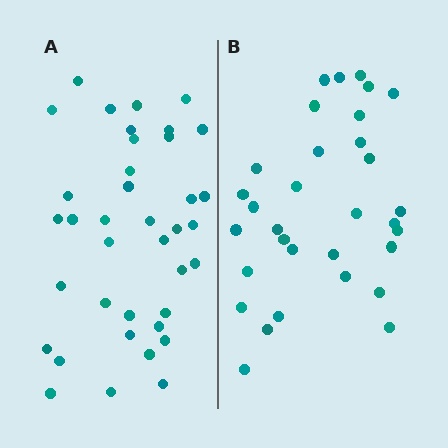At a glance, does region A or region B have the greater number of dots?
Region A (the left region) has more dots.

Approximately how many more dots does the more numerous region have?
Region A has about 6 more dots than region B.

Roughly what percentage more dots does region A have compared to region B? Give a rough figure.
About 20% more.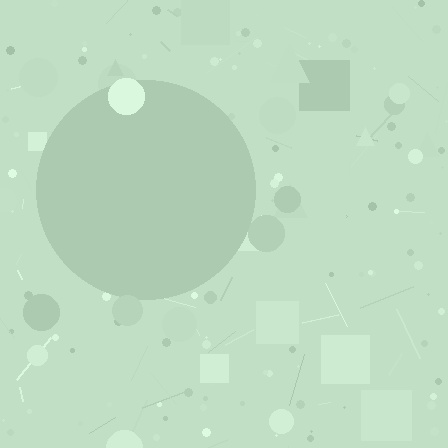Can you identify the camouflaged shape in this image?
The camouflaged shape is a circle.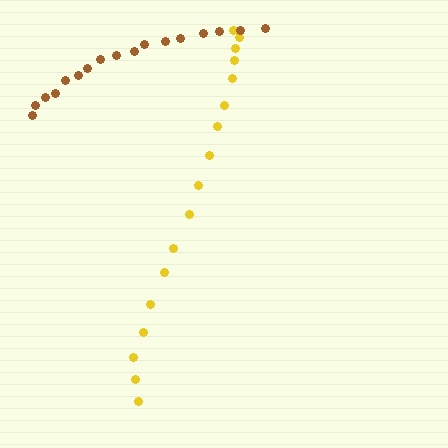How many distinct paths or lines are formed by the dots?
There are 2 distinct paths.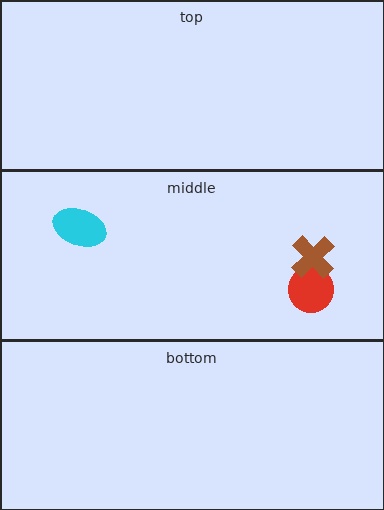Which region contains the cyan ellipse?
The middle region.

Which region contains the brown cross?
The middle region.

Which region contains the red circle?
The middle region.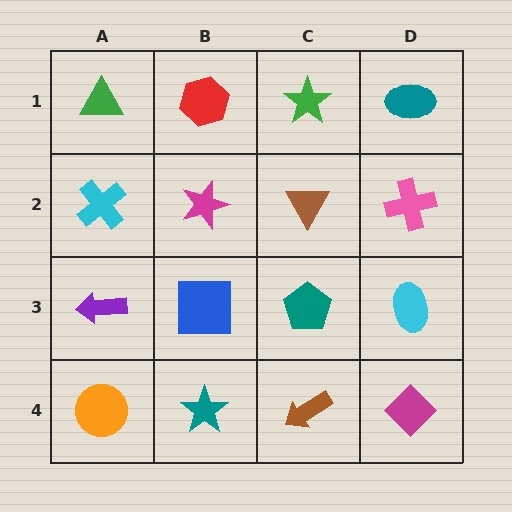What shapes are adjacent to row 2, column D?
A teal ellipse (row 1, column D), a cyan ellipse (row 3, column D), a brown triangle (row 2, column C).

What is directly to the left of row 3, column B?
A purple arrow.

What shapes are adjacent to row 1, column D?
A pink cross (row 2, column D), a green star (row 1, column C).